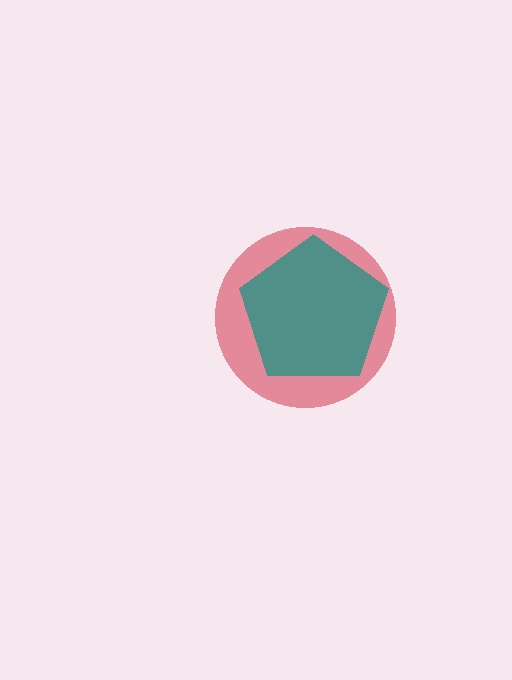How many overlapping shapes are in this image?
There are 2 overlapping shapes in the image.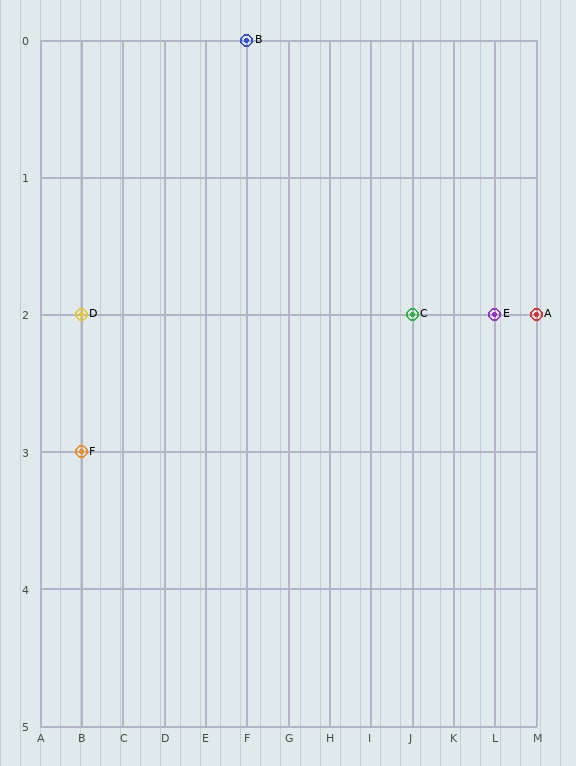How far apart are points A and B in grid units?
Points A and B are 7 columns and 2 rows apart (about 7.3 grid units diagonally).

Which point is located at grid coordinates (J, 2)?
Point C is at (J, 2).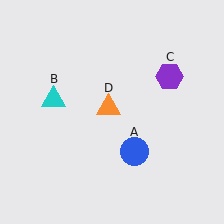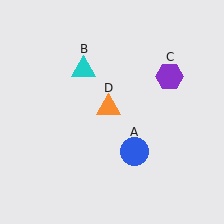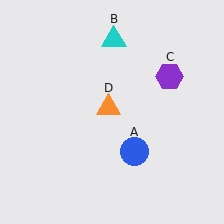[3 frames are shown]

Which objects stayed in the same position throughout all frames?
Blue circle (object A) and purple hexagon (object C) and orange triangle (object D) remained stationary.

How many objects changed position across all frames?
1 object changed position: cyan triangle (object B).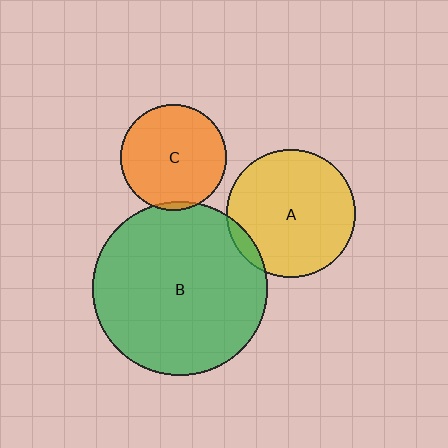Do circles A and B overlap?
Yes.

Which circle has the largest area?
Circle B (green).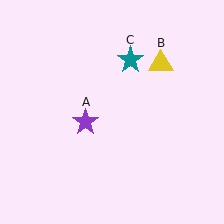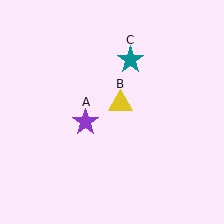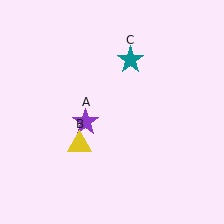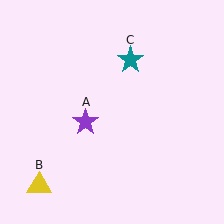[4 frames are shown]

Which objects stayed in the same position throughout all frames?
Purple star (object A) and teal star (object C) remained stationary.